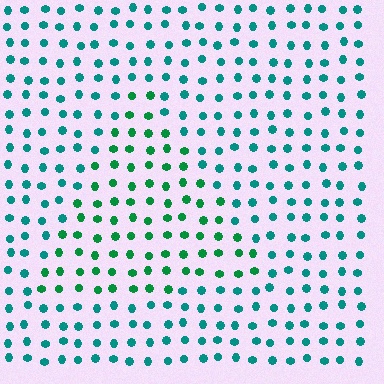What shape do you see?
I see a triangle.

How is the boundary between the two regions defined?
The boundary is defined purely by a slight shift in hue (about 32 degrees). Spacing, size, and orientation are identical on both sides.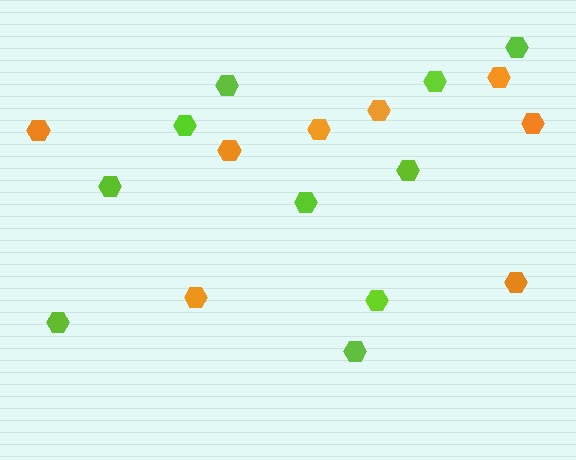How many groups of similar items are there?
There are 2 groups: one group of lime hexagons (10) and one group of orange hexagons (8).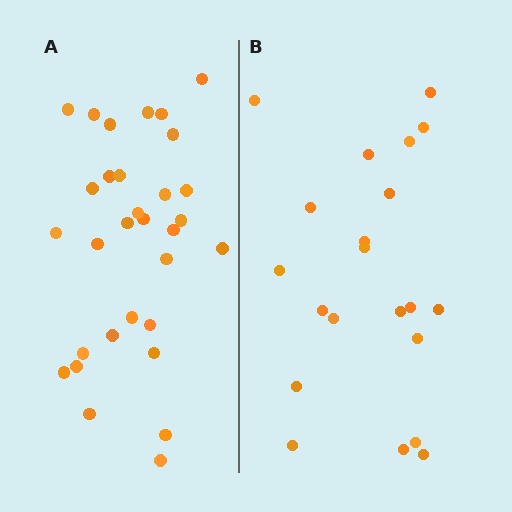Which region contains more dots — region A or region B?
Region A (the left region) has more dots.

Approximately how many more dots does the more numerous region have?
Region A has roughly 10 or so more dots than region B.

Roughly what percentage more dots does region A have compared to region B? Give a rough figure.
About 50% more.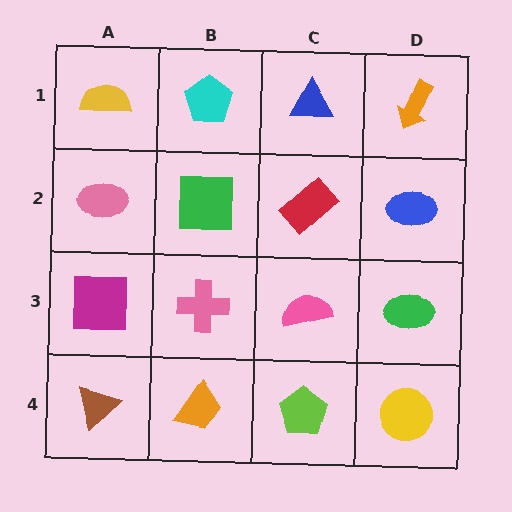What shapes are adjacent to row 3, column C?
A red rectangle (row 2, column C), a lime pentagon (row 4, column C), a pink cross (row 3, column B), a green ellipse (row 3, column D).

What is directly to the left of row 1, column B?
A yellow semicircle.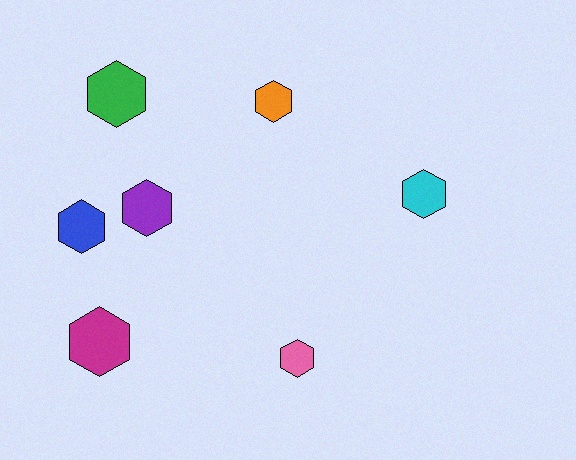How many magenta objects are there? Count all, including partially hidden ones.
There is 1 magenta object.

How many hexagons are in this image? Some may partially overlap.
There are 7 hexagons.